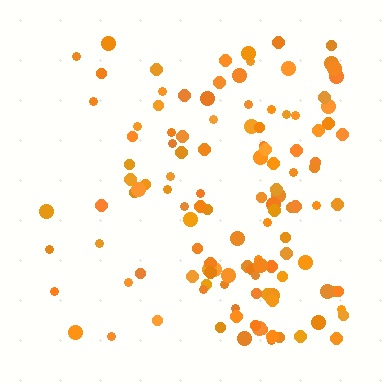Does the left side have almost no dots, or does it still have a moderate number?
Still a moderate number, just noticeably fewer than the right.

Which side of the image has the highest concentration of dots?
The right.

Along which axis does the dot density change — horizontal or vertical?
Horizontal.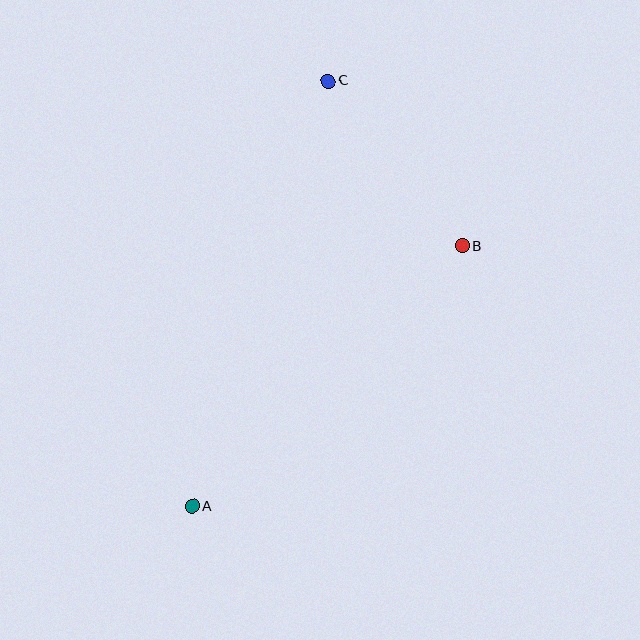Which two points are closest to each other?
Points B and C are closest to each other.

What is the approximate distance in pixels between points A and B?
The distance between A and B is approximately 375 pixels.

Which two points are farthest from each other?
Points A and C are farthest from each other.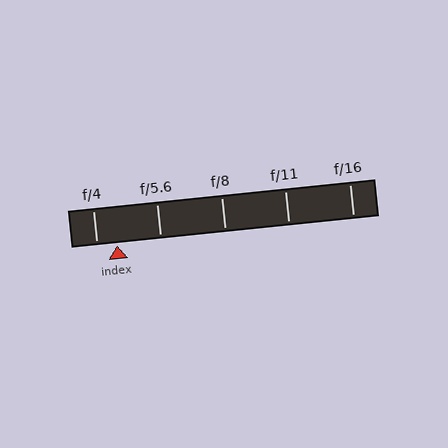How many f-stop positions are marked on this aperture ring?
There are 5 f-stop positions marked.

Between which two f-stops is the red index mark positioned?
The index mark is between f/4 and f/5.6.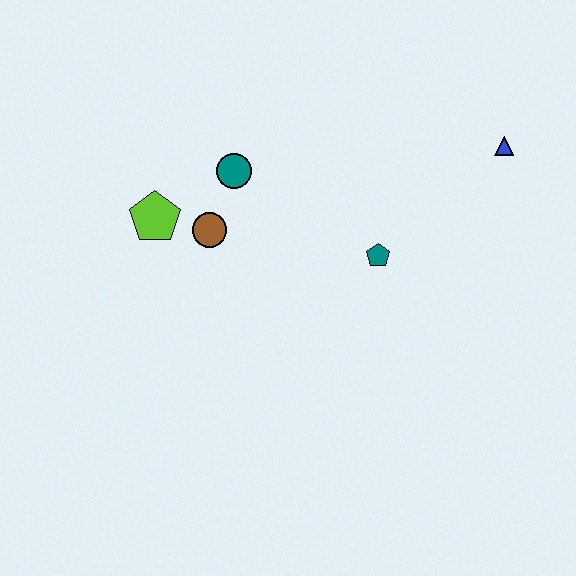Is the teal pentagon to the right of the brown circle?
Yes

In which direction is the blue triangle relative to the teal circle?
The blue triangle is to the right of the teal circle.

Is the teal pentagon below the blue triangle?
Yes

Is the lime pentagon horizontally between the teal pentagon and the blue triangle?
No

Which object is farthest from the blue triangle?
The lime pentagon is farthest from the blue triangle.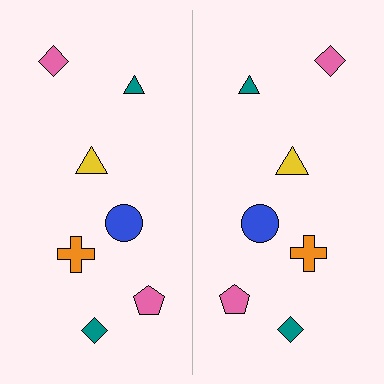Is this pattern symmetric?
Yes, this pattern has bilateral (reflection) symmetry.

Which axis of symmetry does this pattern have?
The pattern has a vertical axis of symmetry running through the center of the image.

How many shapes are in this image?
There are 14 shapes in this image.